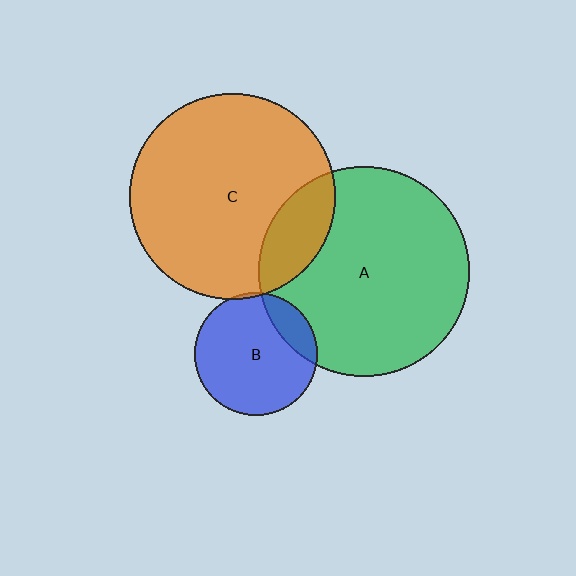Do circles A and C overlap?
Yes.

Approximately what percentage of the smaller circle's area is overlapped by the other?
Approximately 15%.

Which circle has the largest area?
Circle A (green).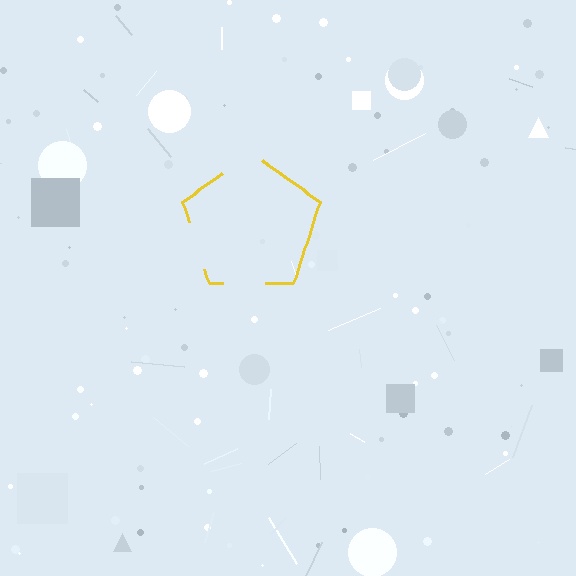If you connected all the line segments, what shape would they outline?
They would outline a pentagon.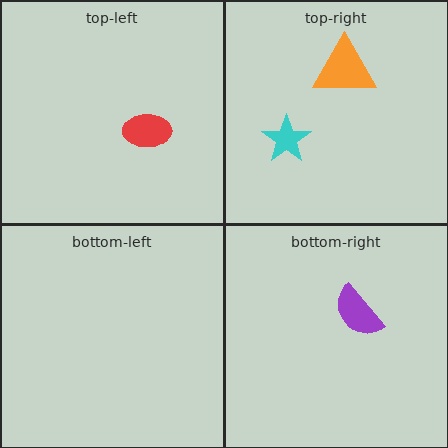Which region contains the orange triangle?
The top-right region.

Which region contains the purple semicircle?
The bottom-right region.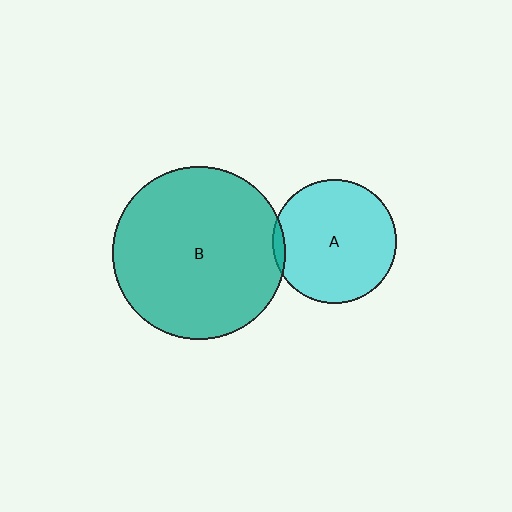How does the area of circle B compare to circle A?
Approximately 1.9 times.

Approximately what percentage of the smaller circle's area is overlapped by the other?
Approximately 5%.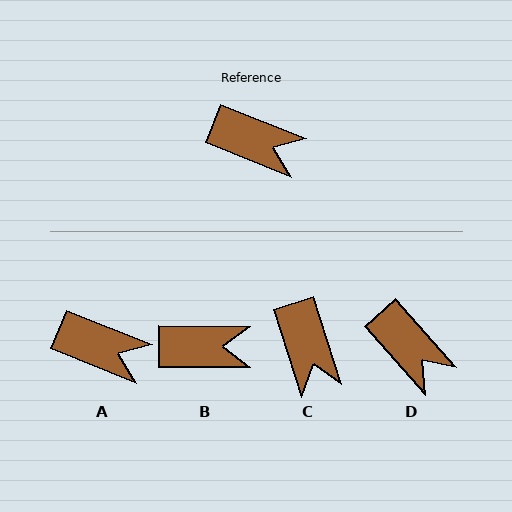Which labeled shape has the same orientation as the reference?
A.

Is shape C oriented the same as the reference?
No, it is off by about 50 degrees.